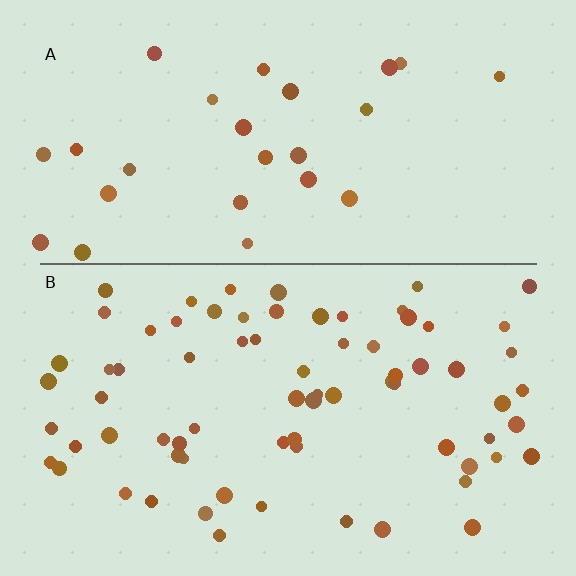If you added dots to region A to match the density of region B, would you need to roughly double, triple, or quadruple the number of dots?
Approximately triple.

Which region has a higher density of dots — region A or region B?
B (the bottom).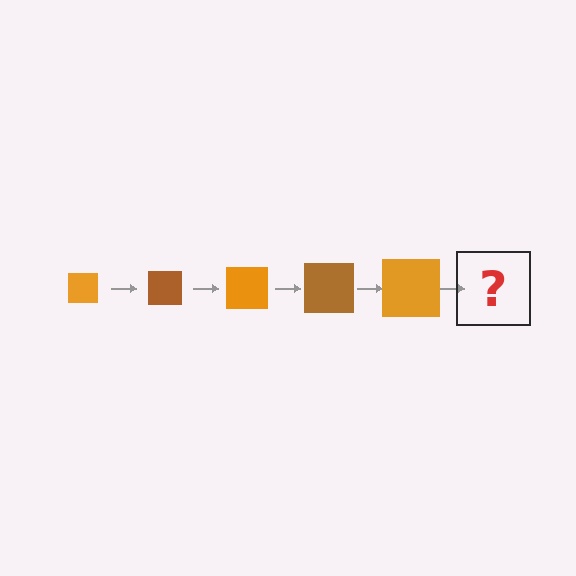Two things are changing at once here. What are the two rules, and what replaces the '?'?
The two rules are that the square grows larger each step and the color cycles through orange and brown. The '?' should be a brown square, larger than the previous one.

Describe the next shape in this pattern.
It should be a brown square, larger than the previous one.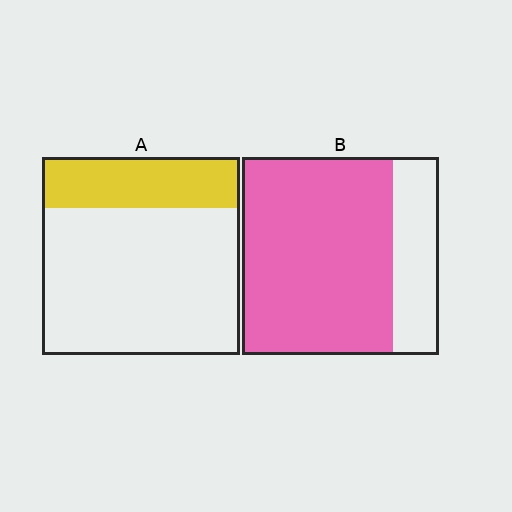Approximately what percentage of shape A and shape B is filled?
A is approximately 25% and B is approximately 75%.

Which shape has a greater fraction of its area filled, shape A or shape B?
Shape B.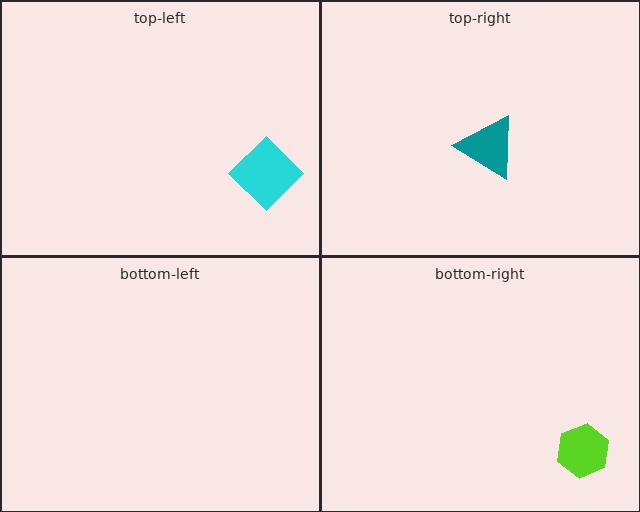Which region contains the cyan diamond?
The top-left region.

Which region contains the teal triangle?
The top-right region.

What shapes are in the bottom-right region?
The lime hexagon.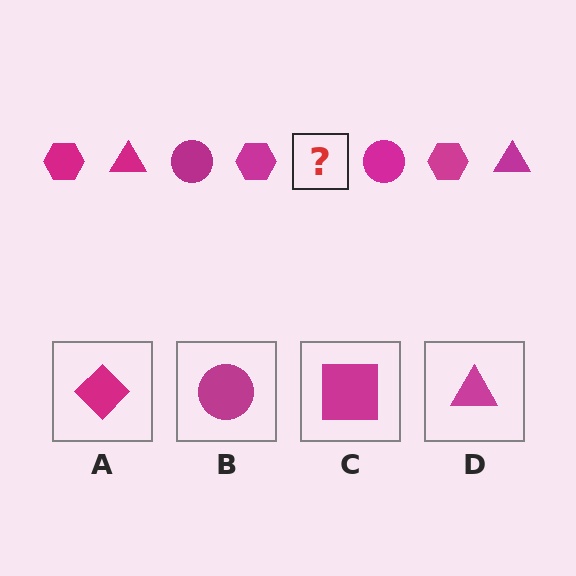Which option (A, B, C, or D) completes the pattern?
D.